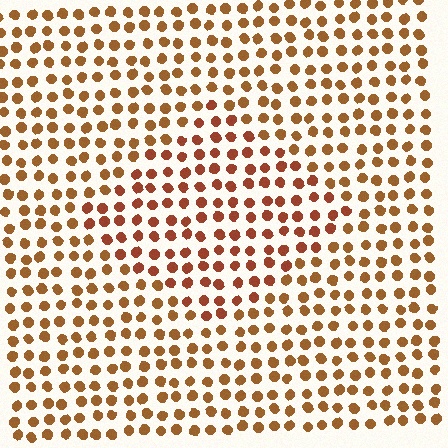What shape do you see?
I see a diamond.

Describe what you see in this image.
The image is filled with small brown elements in a uniform arrangement. A diamond-shaped region is visible where the elements are tinted to a slightly different hue, forming a subtle color boundary.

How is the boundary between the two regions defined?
The boundary is defined purely by a slight shift in hue (about 18 degrees). Spacing, size, and orientation are identical on both sides.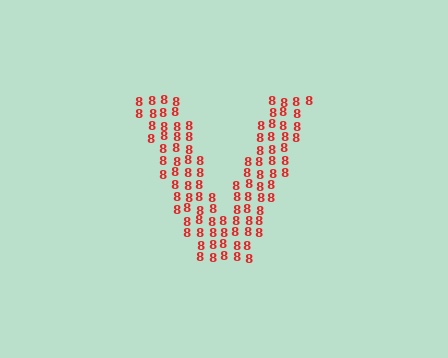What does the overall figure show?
The overall figure shows the letter V.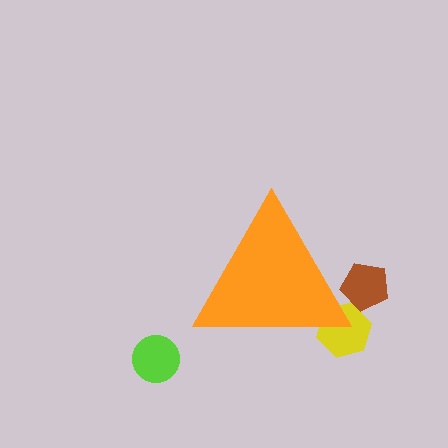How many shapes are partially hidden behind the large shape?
2 shapes are partially hidden.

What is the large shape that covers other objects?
An orange triangle.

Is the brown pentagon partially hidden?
Yes, the brown pentagon is partially hidden behind the orange triangle.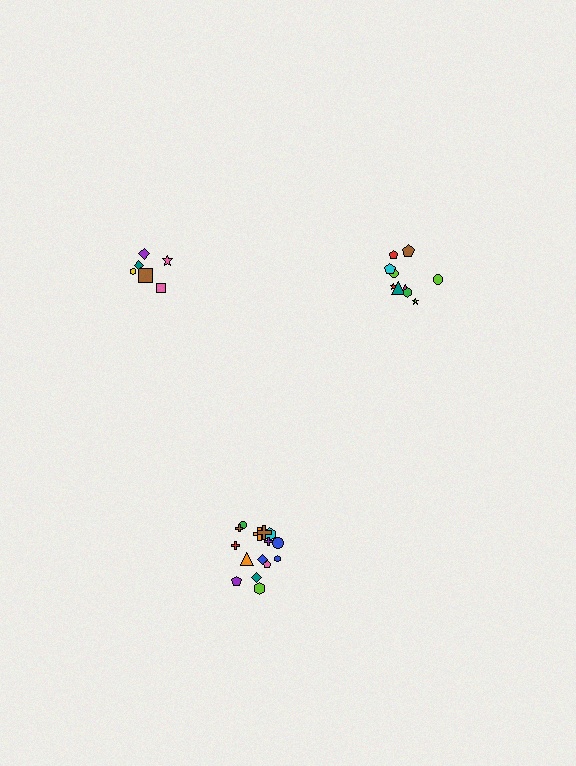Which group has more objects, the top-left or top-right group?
The top-right group.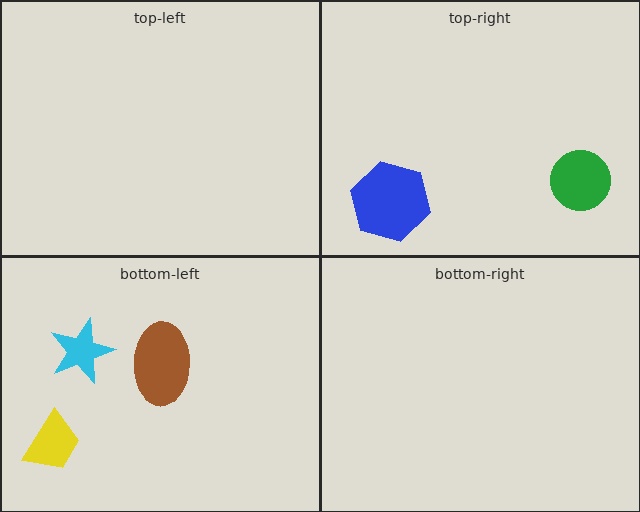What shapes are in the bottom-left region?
The cyan star, the brown ellipse, the yellow trapezoid.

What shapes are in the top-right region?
The green circle, the blue hexagon.